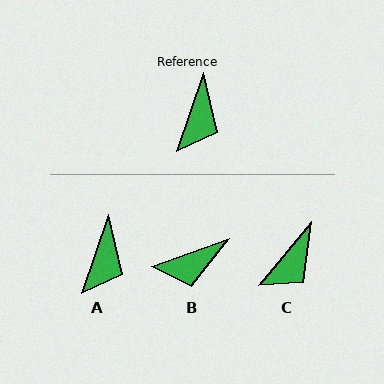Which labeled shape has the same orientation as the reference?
A.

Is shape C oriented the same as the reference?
No, it is off by about 21 degrees.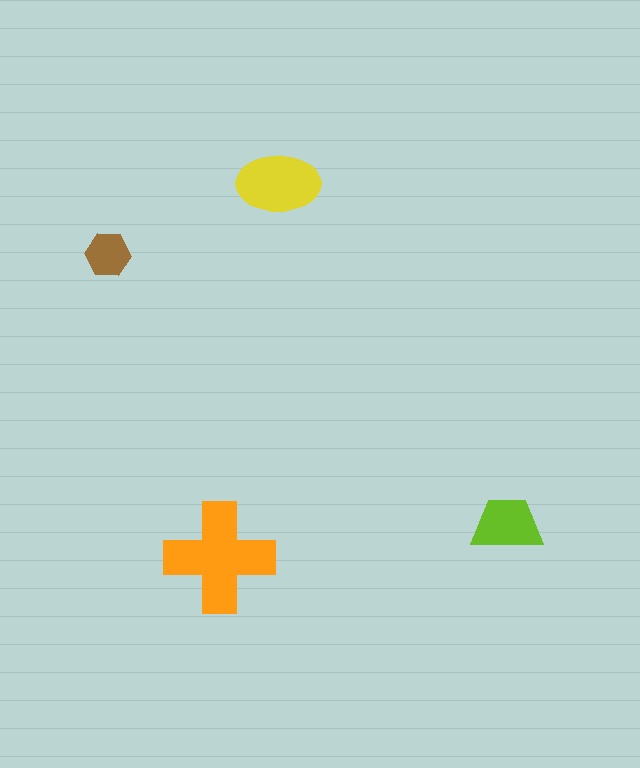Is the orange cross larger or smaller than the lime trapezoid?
Larger.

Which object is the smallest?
The brown hexagon.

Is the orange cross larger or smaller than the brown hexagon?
Larger.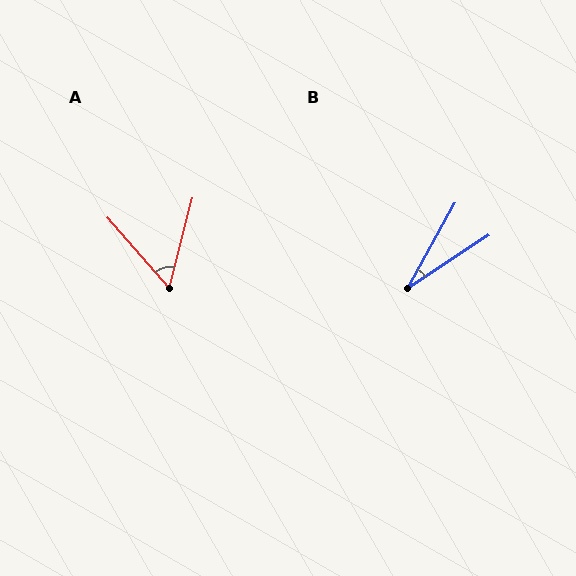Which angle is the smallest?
B, at approximately 28 degrees.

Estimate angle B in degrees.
Approximately 28 degrees.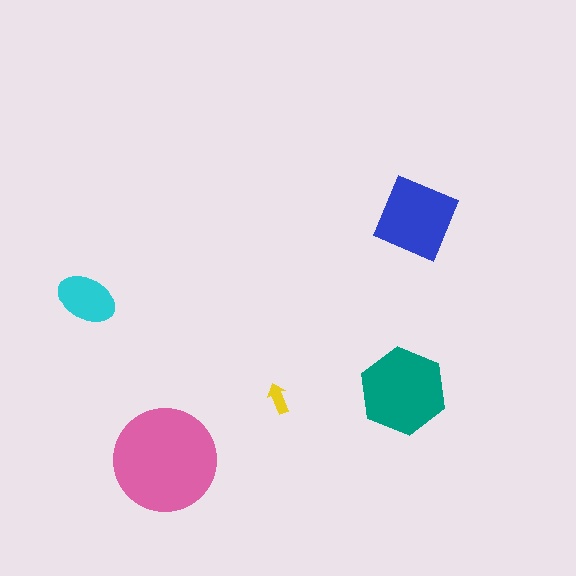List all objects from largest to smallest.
The pink circle, the teal hexagon, the blue diamond, the cyan ellipse, the yellow arrow.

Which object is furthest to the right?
The blue diamond is rightmost.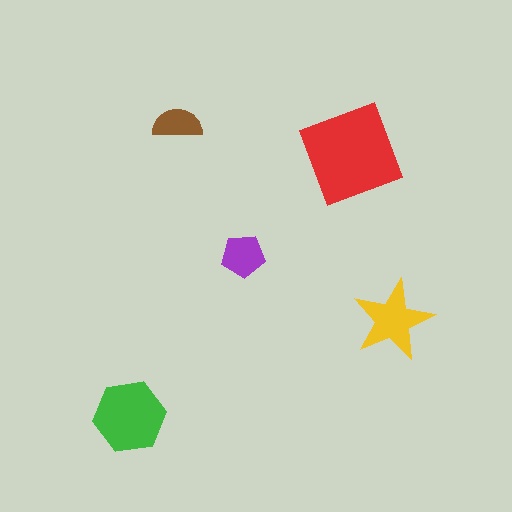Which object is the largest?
The red diamond.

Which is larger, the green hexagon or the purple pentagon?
The green hexagon.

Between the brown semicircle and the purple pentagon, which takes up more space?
The purple pentagon.